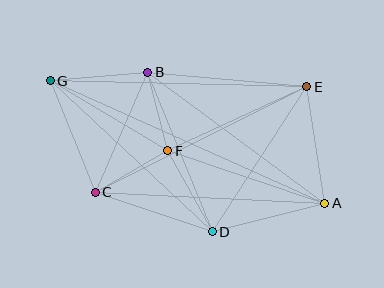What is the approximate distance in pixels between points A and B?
The distance between A and B is approximately 220 pixels.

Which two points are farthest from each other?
Points A and G are farthest from each other.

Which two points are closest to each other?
Points B and F are closest to each other.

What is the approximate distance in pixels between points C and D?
The distance between C and D is approximately 123 pixels.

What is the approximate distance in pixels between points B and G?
The distance between B and G is approximately 98 pixels.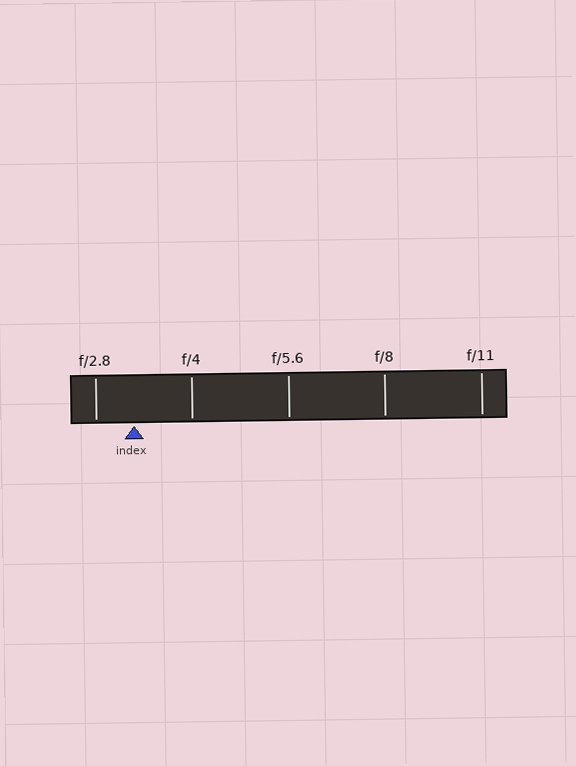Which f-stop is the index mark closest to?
The index mark is closest to f/2.8.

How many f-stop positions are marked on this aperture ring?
There are 5 f-stop positions marked.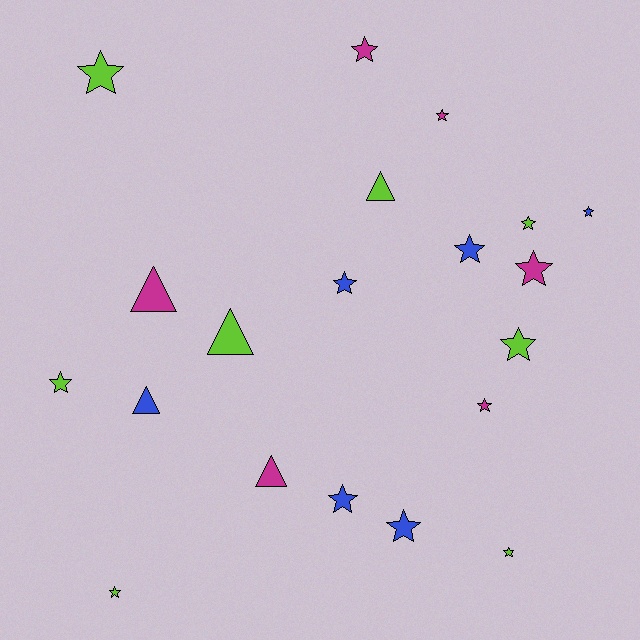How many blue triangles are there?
There is 1 blue triangle.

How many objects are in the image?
There are 20 objects.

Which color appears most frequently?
Lime, with 8 objects.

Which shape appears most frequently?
Star, with 15 objects.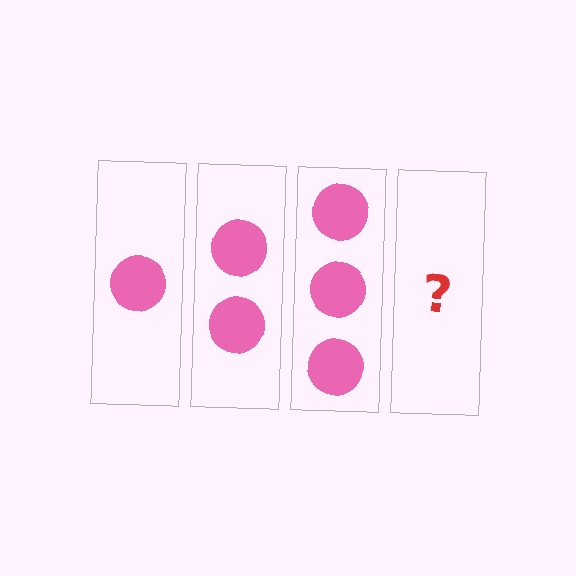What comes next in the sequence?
The next element should be 4 circles.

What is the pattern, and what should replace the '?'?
The pattern is that each step adds one more circle. The '?' should be 4 circles.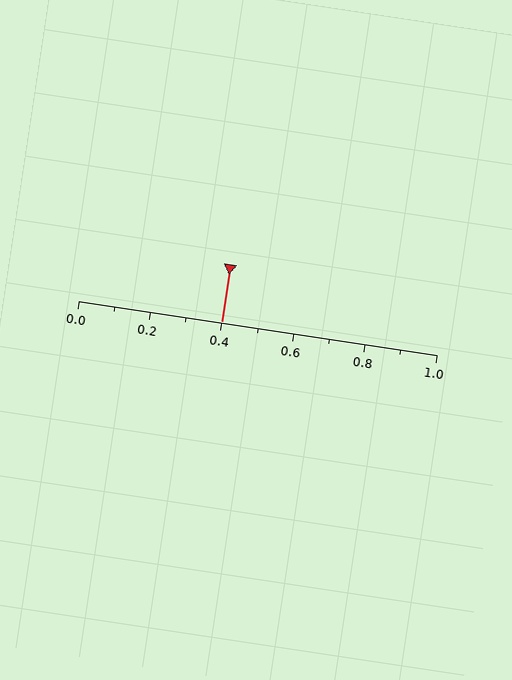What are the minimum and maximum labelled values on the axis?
The axis runs from 0.0 to 1.0.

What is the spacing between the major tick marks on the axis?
The major ticks are spaced 0.2 apart.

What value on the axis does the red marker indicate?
The marker indicates approximately 0.4.